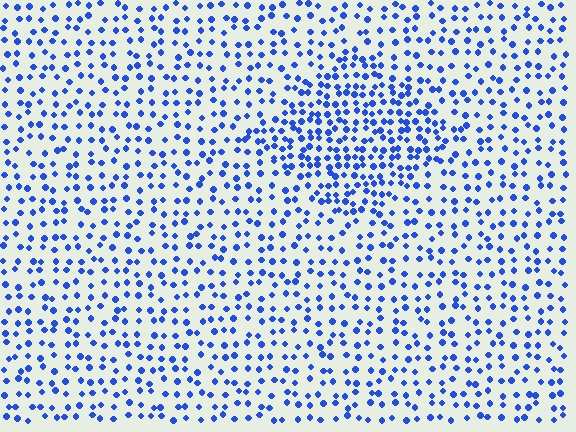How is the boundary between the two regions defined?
The boundary is defined by a change in element density (approximately 1.8x ratio). All elements are the same color, size, and shape.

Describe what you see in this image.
The image contains small blue elements arranged at two different densities. A diamond-shaped region is visible where the elements are more densely packed than the surrounding area.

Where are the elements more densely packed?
The elements are more densely packed inside the diamond boundary.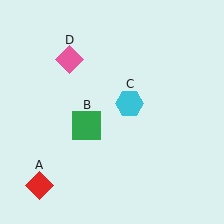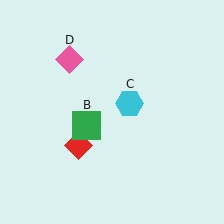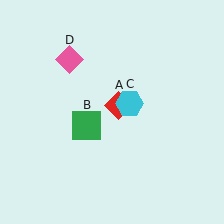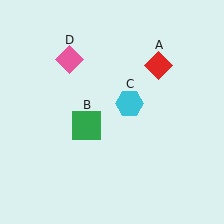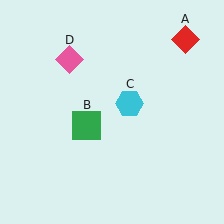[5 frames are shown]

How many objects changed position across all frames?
1 object changed position: red diamond (object A).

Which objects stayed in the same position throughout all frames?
Green square (object B) and cyan hexagon (object C) and pink diamond (object D) remained stationary.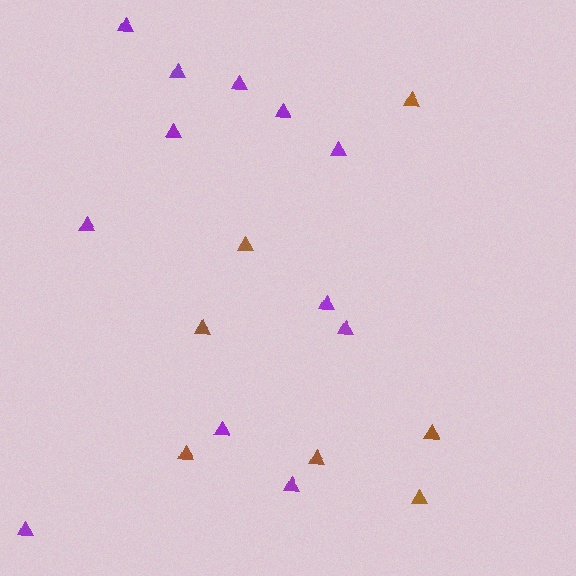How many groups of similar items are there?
There are 2 groups: one group of brown triangles (7) and one group of purple triangles (12).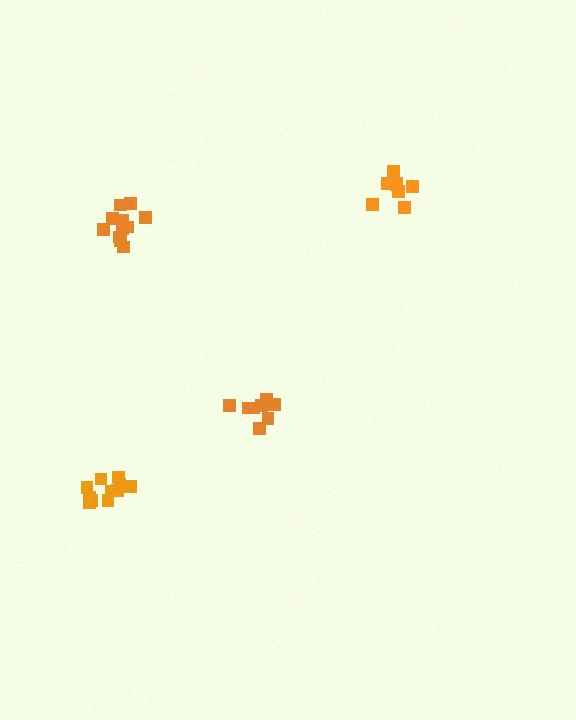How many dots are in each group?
Group 1: 11 dots, Group 2: 11 dots, Group 3: 8 dots, Group 4: 9 dots (39 total).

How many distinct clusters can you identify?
There are 4 distinct clusters.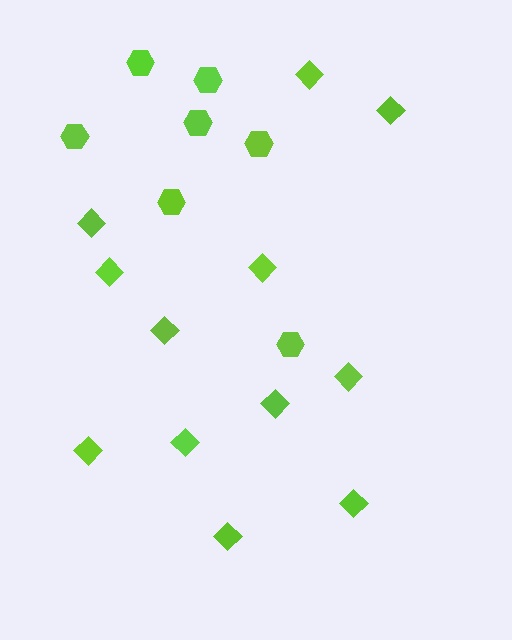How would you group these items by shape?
There are 2 groups: one group of hexagons (7) and one group of diamonds (12).